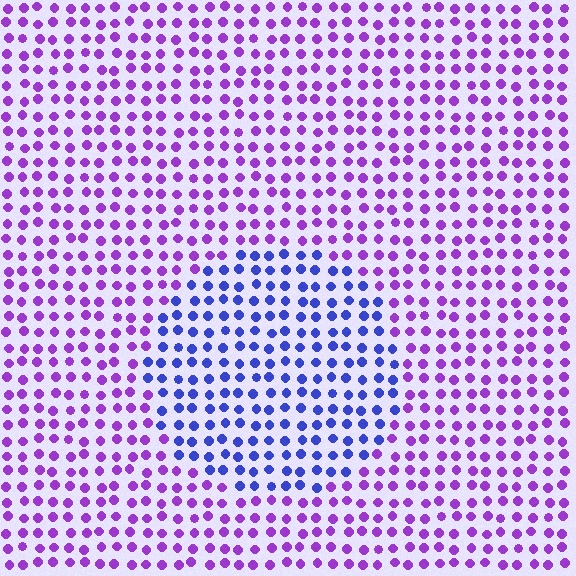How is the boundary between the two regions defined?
The boundary is defined purely by a slight shift in hue (about 46 degrees). Spacing, size, and orientation are identical on both sides.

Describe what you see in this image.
The image is filled with small purple elements in a uniform arrangement. A circle-shaped region is visible where the elements are tinted to a slightly different hue, forming a subtle color boundary.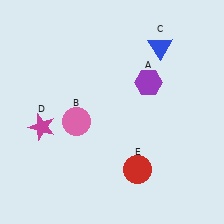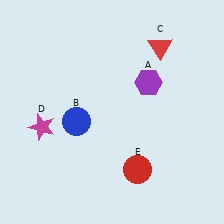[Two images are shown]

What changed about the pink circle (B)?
In Image 1, B is pink. In Image 2, it changed to blue.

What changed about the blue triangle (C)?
In Image 1, C is blue. In Image 2, it changed to red.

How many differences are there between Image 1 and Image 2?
There are 2 differences between the two images.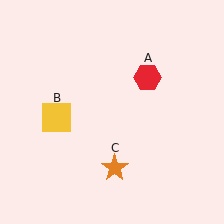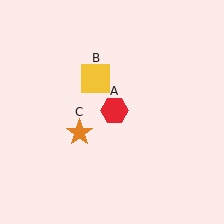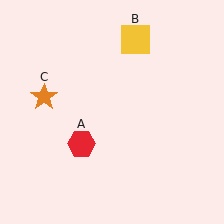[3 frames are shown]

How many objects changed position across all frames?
3 objects changed position: red hexagon (object A), yellow square (object B), orange star (object C).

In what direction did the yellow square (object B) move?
The yellow square (object B) moved up and to the right.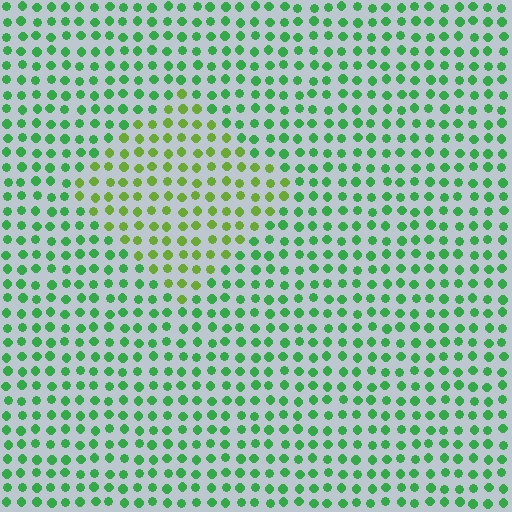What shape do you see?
I see a diamond.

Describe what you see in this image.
The image is filled with small green elements in a uniform arrangement. A diamond-shaped region is visible where the elements are tinted to a slightly different hue, forming a subtle color boundary.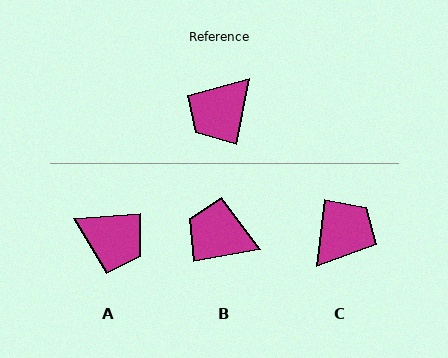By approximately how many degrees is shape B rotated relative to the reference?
Approximately 69 degrees clockwise.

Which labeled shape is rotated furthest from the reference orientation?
C, about 176 degrees away.